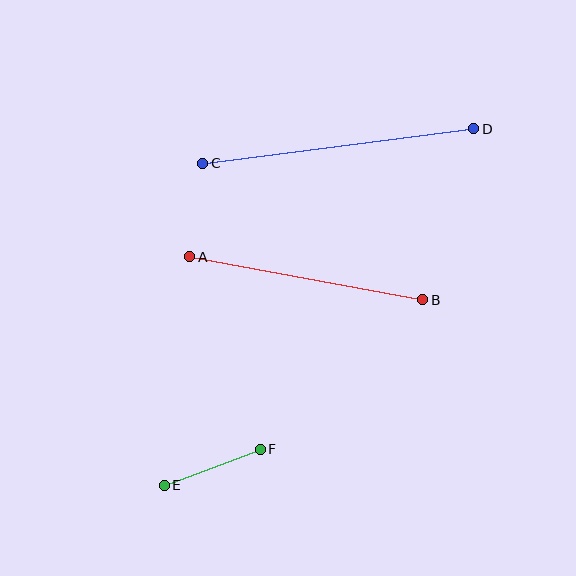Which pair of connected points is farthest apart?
Points C and D are farthest apart.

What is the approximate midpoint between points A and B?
The midpoint is at approximately (306, 278) pixels.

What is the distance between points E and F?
The distance is approximately 102 pixels.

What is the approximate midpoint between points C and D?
The midpoint is at approximately (338, 146) pixels.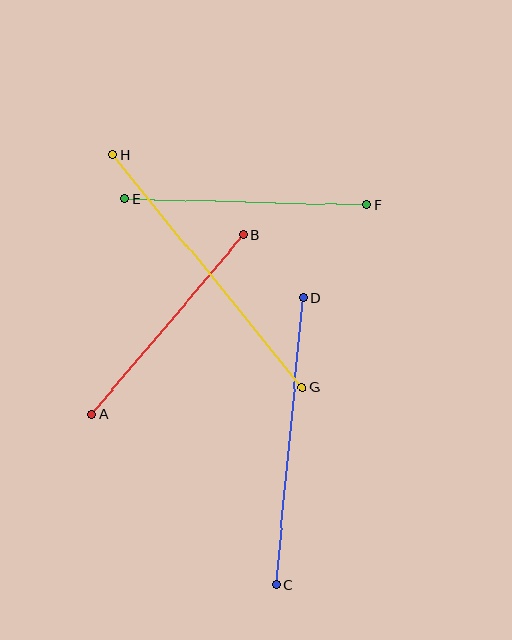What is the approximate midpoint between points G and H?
The midpoint is at approximately (207, 271) pixels.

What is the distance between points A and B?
The distance is approximately 235 pixels.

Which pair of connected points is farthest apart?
Points G and H are farthest apart.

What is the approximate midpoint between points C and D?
The midpoint is at approximately (290, 441) pixels.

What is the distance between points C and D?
The distance is approximately 288 pixels.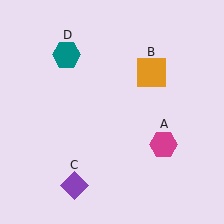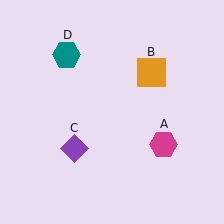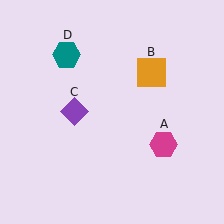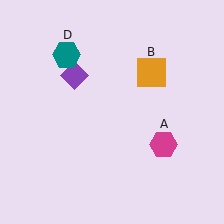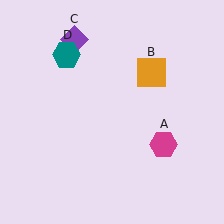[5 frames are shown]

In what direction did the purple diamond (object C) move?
The purple diamond (object C) moved up.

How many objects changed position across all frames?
1 object changed position: purple diamond (object C).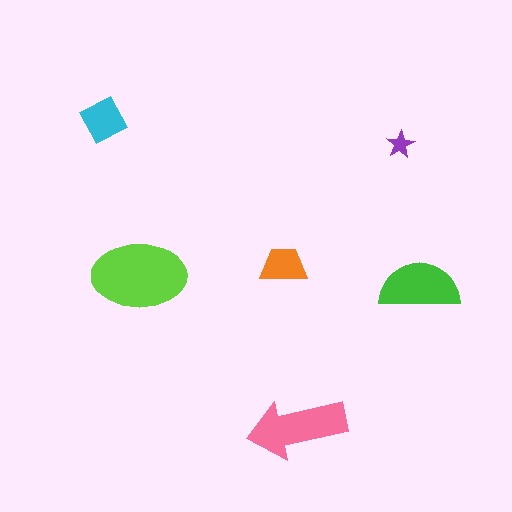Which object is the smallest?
The purple star.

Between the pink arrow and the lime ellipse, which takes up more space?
The lime ellipse.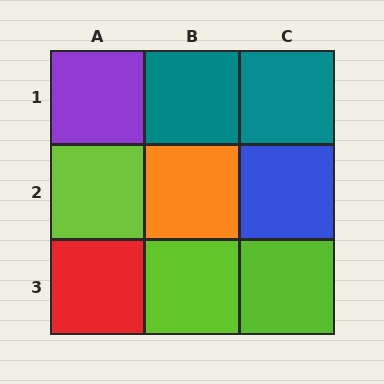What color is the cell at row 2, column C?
Blue.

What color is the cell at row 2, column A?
Lime.